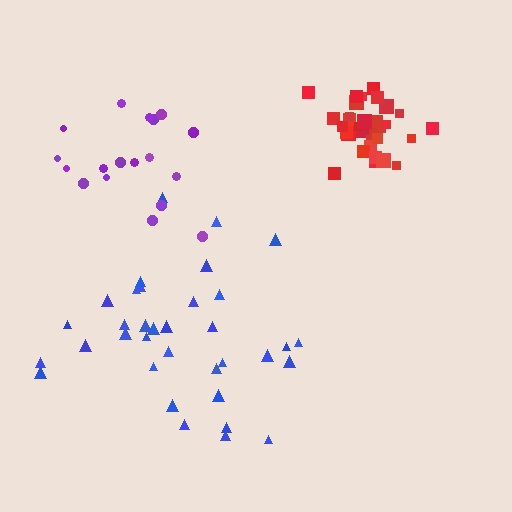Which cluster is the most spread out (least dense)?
Blue.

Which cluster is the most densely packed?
Red.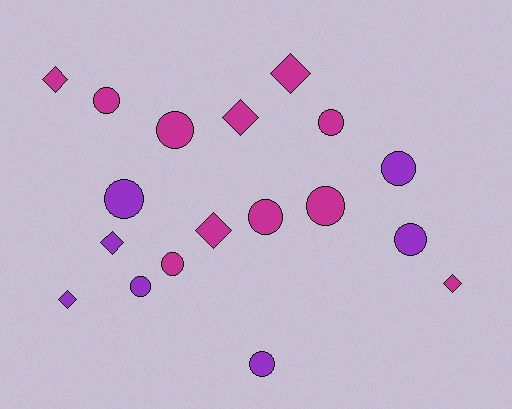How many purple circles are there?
There are 5 purple circles.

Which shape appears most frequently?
Circle, with 11 objects.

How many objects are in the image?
There are 18 objects.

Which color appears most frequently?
Magenta, with 11 objects.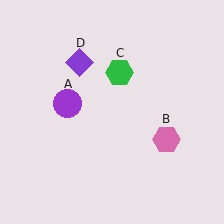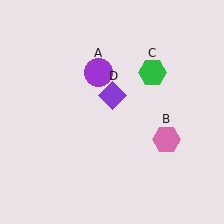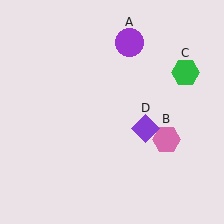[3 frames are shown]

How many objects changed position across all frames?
3 objects changed position: purple circle (object A), green hexagon (object C), purple diamond (object D).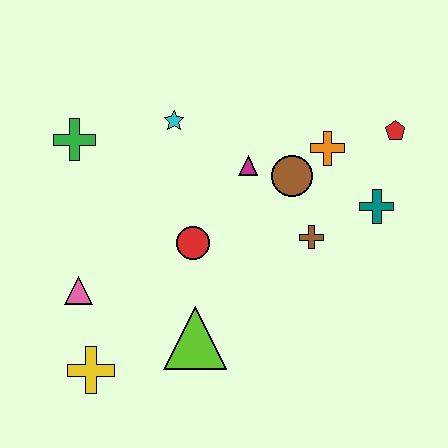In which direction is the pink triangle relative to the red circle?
The pink triangle is to the left of the red circle.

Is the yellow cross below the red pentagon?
Yes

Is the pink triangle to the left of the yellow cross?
Yes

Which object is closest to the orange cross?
The brown circle is closest to the orange cross.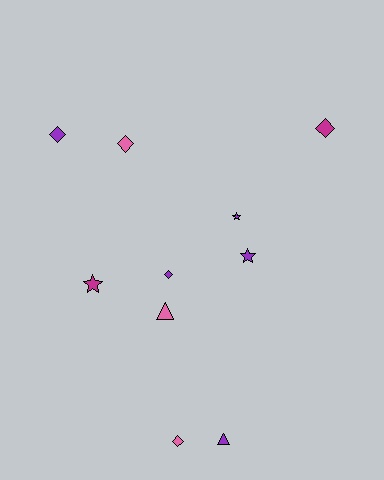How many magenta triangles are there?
There are no magenta triangles.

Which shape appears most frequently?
Diamond, with 5 objects.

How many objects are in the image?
There are 10 objects.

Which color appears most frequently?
Purple, with 5 objects.